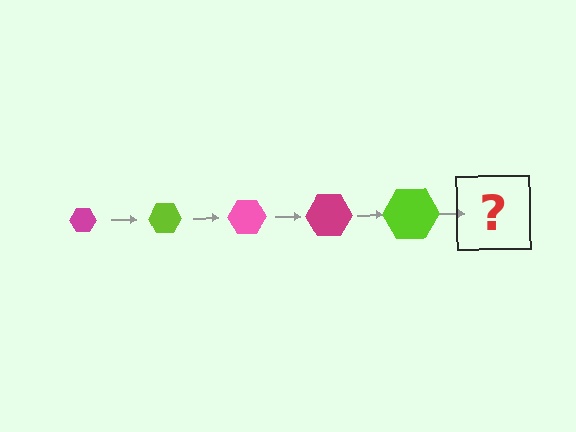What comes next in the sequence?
The next element should be a pink hexagon, larger than the previous one.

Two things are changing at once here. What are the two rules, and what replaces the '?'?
The two rules are that the hexagon grows larger each step and the color cycles through magenta, lime, and pink. The '?' should be a pink hexagon, larger than the previous one.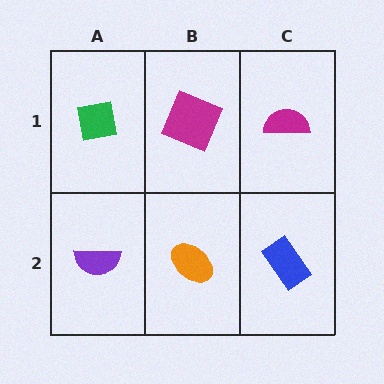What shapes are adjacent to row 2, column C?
A magenta semicircle (row 1, column C), an orange ellipse (row 2, column B).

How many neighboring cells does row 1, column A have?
2.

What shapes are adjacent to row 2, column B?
A magenta square (row 1, column B), a purple semicircle (row 2, column A), a blue rectangle (row 2, column C).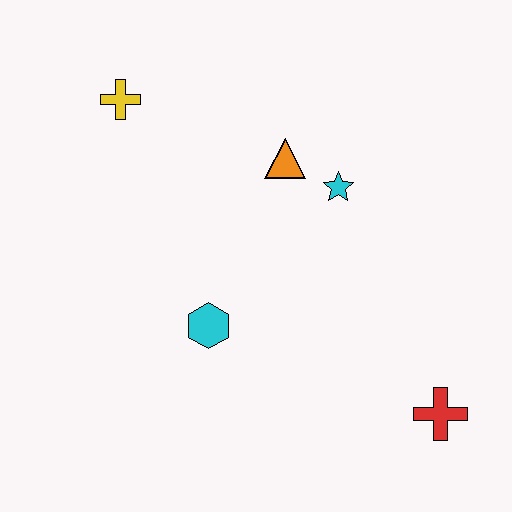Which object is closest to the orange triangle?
The cyan star is closest to the orange triangle.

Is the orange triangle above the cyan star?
Yes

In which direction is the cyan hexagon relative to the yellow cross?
The cyan hexagon is below the yellow cross.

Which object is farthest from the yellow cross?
The red cross is farthest from the yellow cross.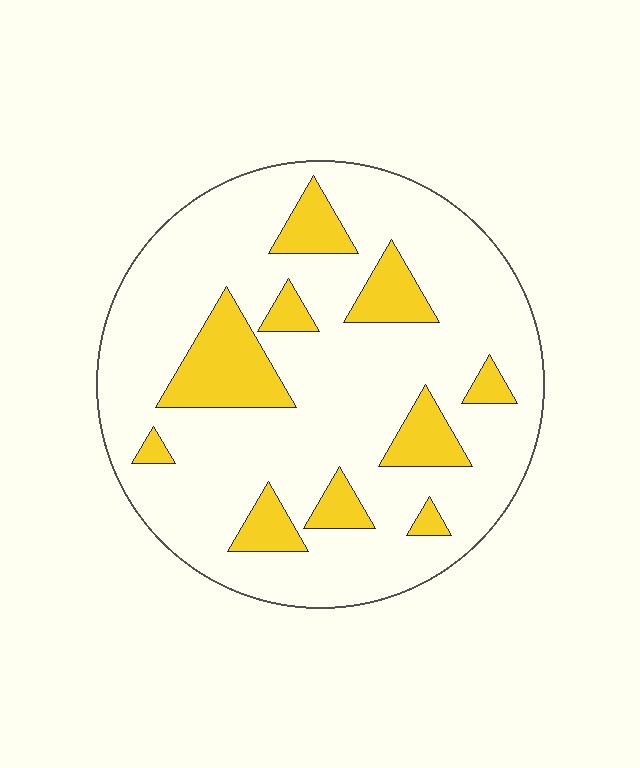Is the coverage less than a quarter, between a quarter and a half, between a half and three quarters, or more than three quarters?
Less than a quarter.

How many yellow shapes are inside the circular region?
10.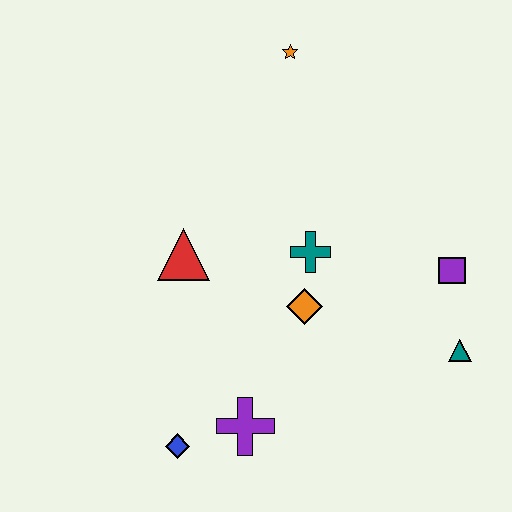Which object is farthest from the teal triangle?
The orange star is farthest from the teal triangle.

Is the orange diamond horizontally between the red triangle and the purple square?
Yes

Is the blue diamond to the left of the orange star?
Yes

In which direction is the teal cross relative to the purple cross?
The teal cross is above the purple cross.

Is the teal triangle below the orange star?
Yes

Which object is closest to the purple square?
The teal triangle is closest to the purple square.